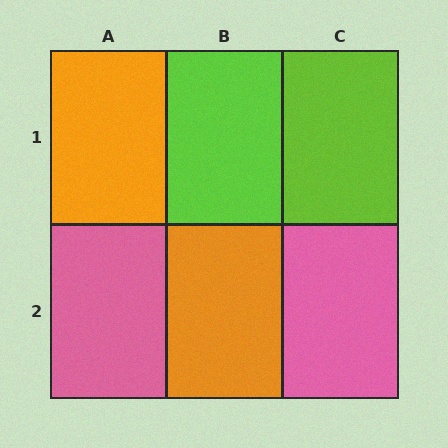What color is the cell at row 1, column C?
Lime.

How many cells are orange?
2 cells are orange.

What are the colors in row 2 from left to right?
Pink, orange, pink.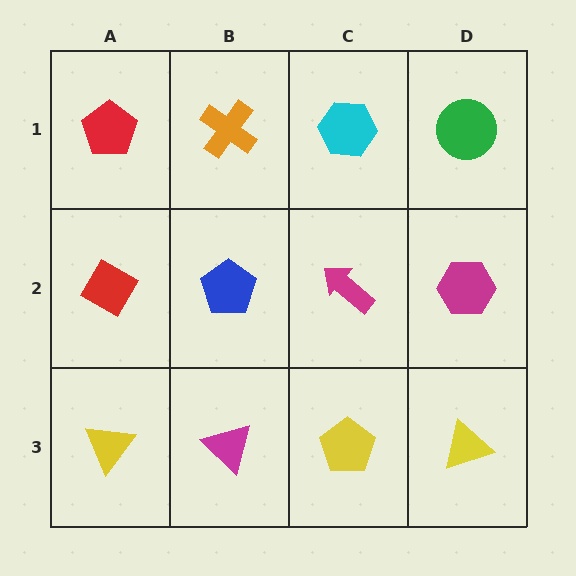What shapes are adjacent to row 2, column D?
A green circle (row 1, column D), a yellow triangle (row 3, column D), a magenta arrow (row 2, column C).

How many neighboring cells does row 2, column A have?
3.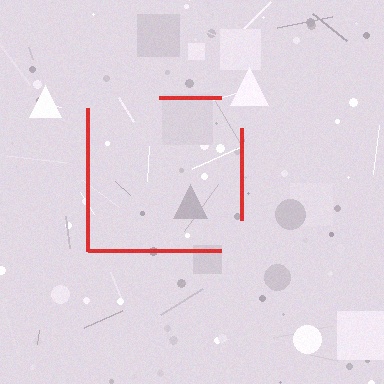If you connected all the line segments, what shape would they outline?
They would outline a square.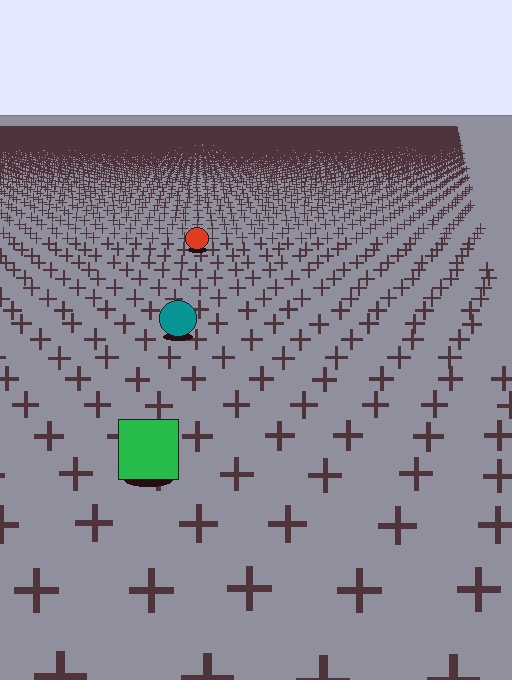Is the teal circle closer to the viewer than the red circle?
Yes. The teal circle is closer — you can tell from the texture gradient: the ground texture is coarser near it.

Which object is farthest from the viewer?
The red circle is farthest from the viewer. It appears smaller and the ground texture around it is denser.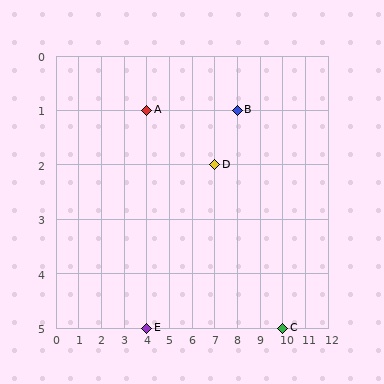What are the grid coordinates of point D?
Point D is at grid coordinates (7, 2).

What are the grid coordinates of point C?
Point C is at grid coordinates (10, 5).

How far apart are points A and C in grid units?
Points A and C are 6 columns and 4 rows apart (about 7.2 grid units diagonally).